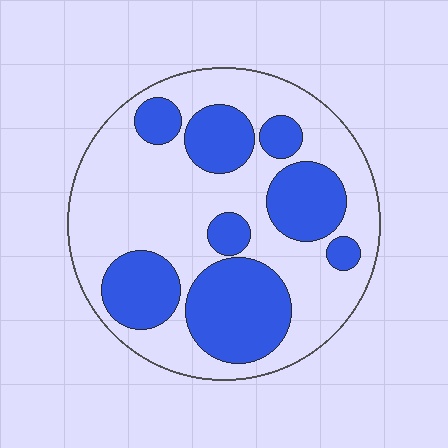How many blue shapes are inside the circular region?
8.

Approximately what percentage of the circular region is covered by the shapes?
Approximately 35%.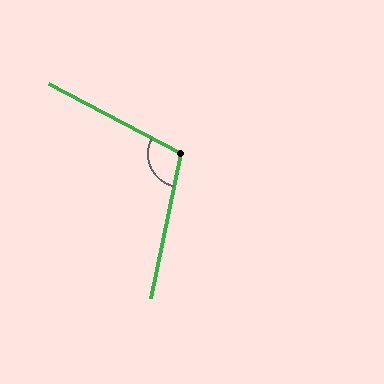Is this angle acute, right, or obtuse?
It is obtuse.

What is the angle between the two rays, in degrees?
Approximately 106 degrees.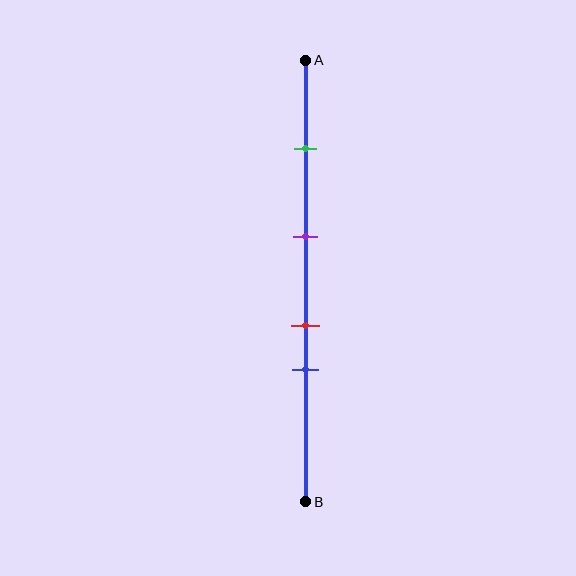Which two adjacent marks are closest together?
The red and blue marks are the closest adjacent pair.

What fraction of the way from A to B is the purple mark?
The purple mark is approximately 40% (0.4) of the way from A to B.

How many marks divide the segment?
There are 4 marks dividing the segment.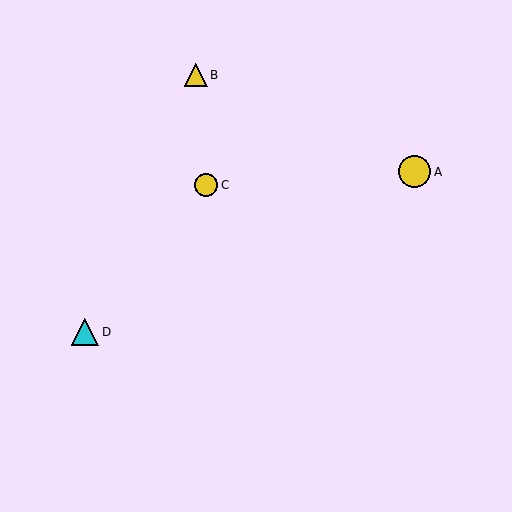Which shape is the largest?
The yellow circle (labeled A) is the largest.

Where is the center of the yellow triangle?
The center of the yellow triangle is at (196, 75).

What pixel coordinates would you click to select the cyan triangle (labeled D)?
Click at (85, 332) to select the cyan triangle D.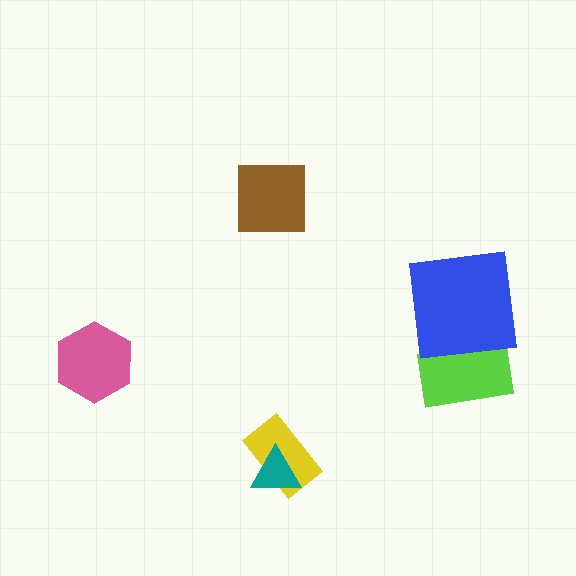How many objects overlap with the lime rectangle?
1 object overlaps with the lime rectangle.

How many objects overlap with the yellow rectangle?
1 object overlaps with the yellow rectangle.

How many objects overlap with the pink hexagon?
0 objects overlap with the pink hexagon.